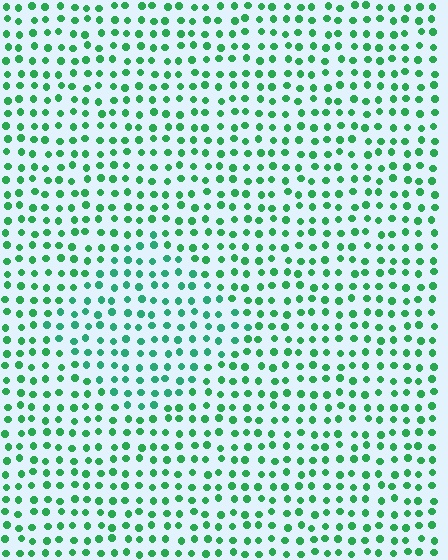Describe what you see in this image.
The image is filled with small green elements in a uniform arrangement. A diamond-shaped region is visible where the elements are tinted to a slightly different hue, forming a subtle color boundary.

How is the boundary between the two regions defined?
The boundary is defined purely by a slight shift in hue (about 19 degrees). Spacing, size, and orientation are identical on both sides.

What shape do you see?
I see a diamond.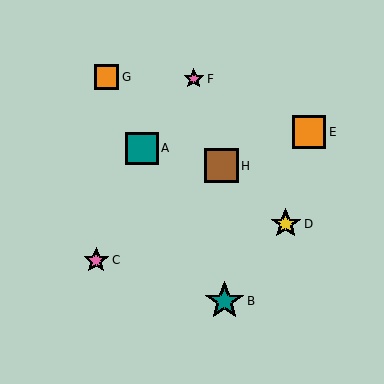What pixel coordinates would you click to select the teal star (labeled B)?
Click at (225, 301) to select the teal star B.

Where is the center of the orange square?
The center of the orange square is at (107, 77).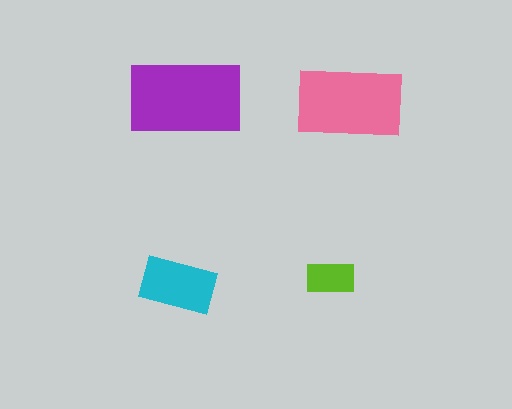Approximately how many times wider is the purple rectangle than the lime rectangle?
About 2.5 times wider.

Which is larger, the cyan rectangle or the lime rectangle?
The cyan one.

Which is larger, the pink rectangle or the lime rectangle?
The pink one.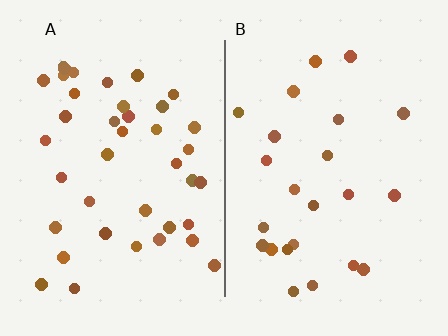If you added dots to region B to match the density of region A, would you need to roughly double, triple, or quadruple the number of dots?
Approximately double.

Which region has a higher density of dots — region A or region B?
A (the left).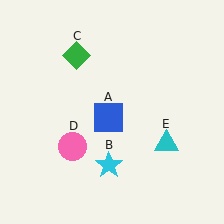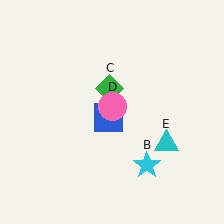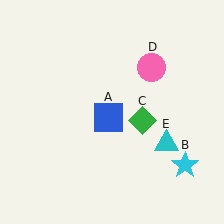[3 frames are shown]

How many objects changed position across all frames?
3 objects changed position: cyan star (object B), green diamond (object C), pink circle (object D).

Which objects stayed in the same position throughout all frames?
Blue square (object A) and cyan triangle (object E) remained stationary.